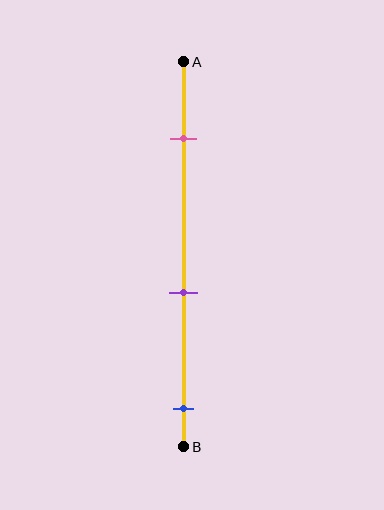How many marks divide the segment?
There are 3 marks dividing the segment.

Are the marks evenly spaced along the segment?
Yes, the marks are approximately evenly spaced.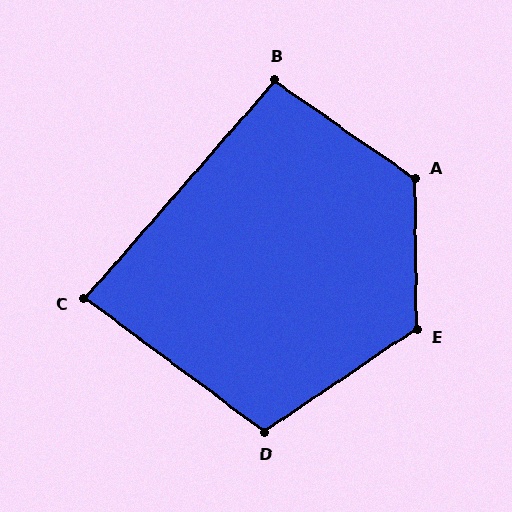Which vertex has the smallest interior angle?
C, at approximately 86 degrees.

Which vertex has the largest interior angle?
A, at approximately 126 degrees.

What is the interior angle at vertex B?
Approximately 96 degrees (obtuse).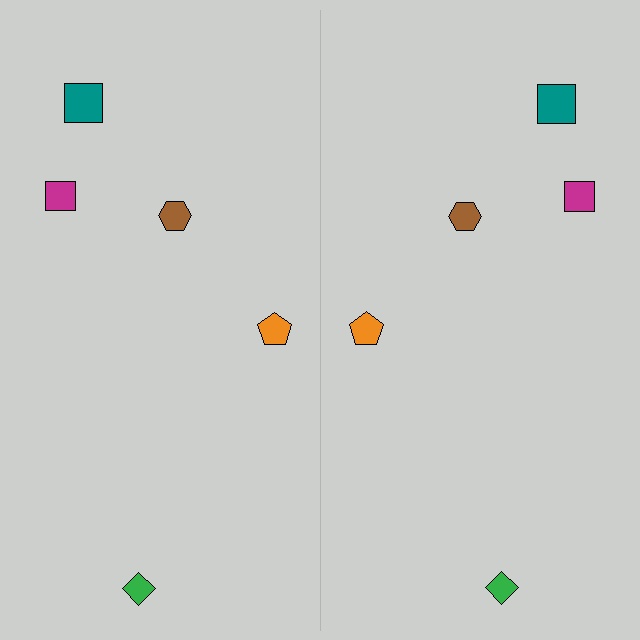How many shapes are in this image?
There are 10 shapes in this image.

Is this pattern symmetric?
Yes, this pattern has bilateral (reflection) symmetry.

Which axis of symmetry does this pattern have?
The pattern has a vertical axis of symmetry running through the center of the image.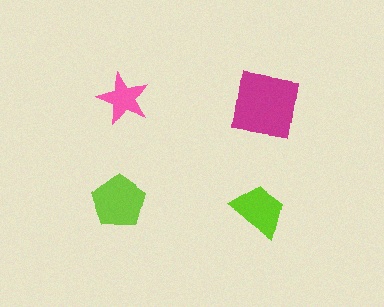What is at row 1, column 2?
A magenta square.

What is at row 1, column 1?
A pink star.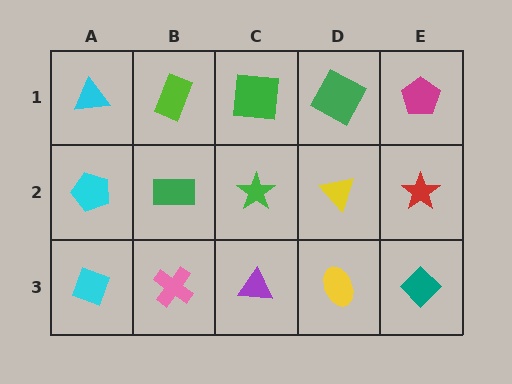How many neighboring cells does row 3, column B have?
3.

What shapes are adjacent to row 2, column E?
A magenta pentagon (row 1, column E), a teal diamond (row 3, column E), a yellow triangle (row 2, column D).